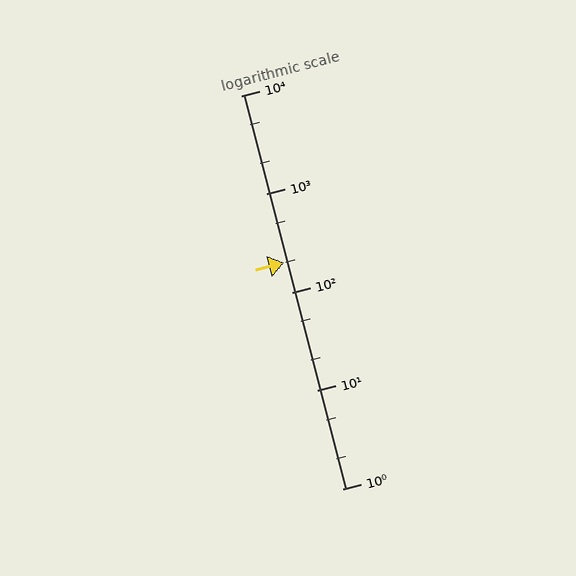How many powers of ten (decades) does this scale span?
The scale spans 4 decades, from 1 to 10000.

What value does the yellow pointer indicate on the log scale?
The pointer indicates approximately 200.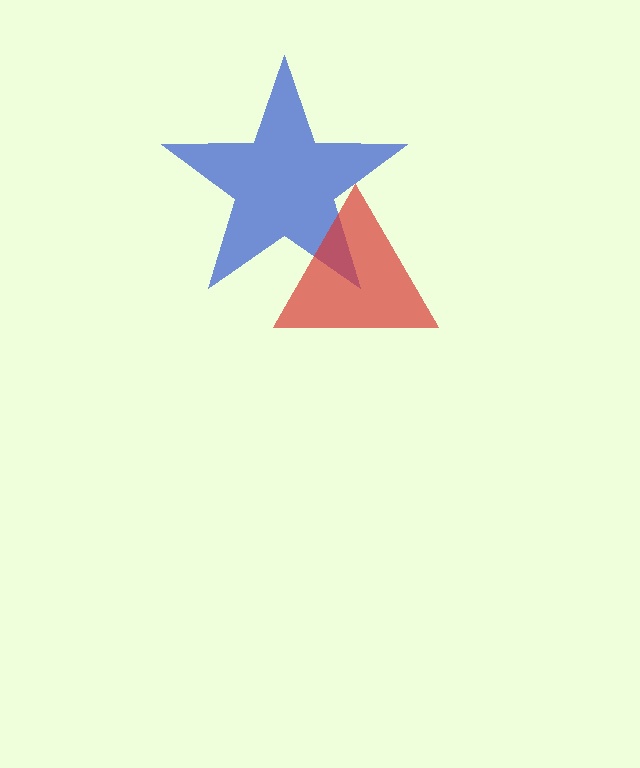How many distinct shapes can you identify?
There are 2 distinct shapes: a blue star, a red triangle.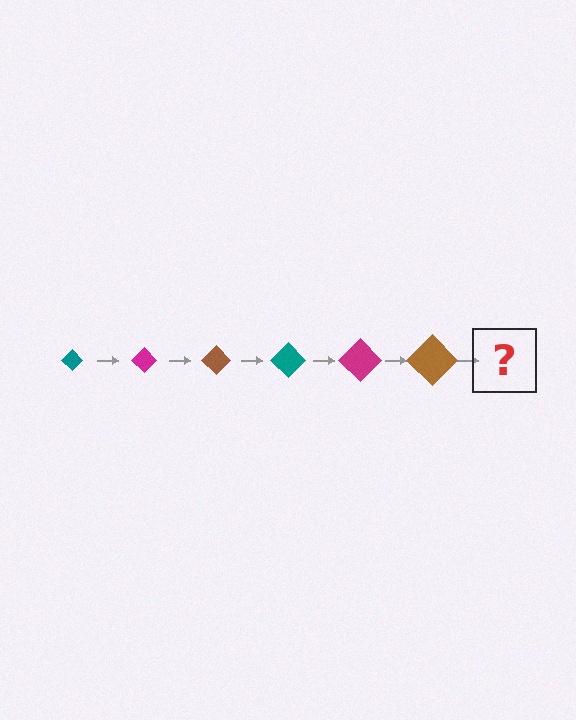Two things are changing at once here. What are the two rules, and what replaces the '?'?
The two rules are that the diamond grows larger each step and the color cycles through teal, magenta, and brown. The '?' should be a teal diamond, larger than the previous one.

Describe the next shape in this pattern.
It should be a teal diamond, larger than the previous one.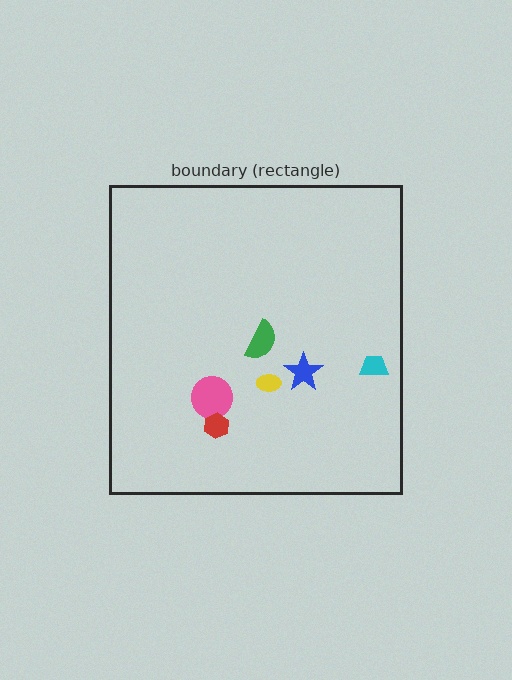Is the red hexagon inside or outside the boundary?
Inside.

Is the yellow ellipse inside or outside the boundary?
Inside.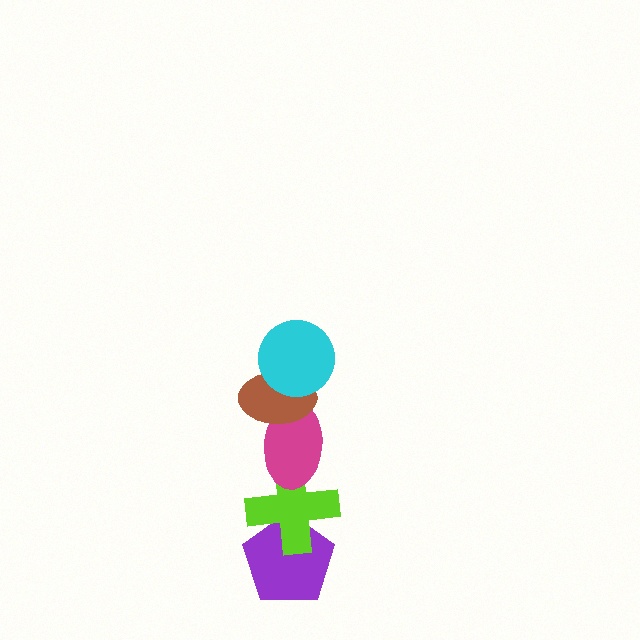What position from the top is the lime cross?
The lime cross is 4th from the top.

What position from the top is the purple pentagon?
The purple pentagon is 5th from the top.